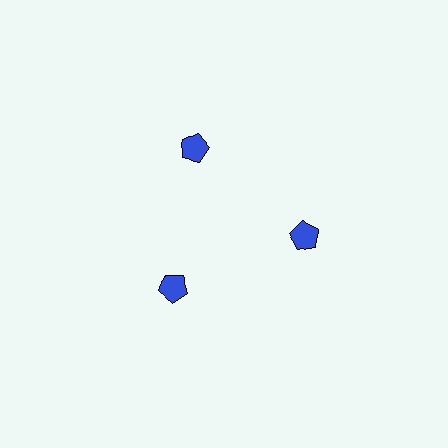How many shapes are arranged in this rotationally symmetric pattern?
There are 3 shapes, arranged in 3 groups of 1.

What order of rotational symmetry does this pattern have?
This pattern has 3-fold rotational symmetry.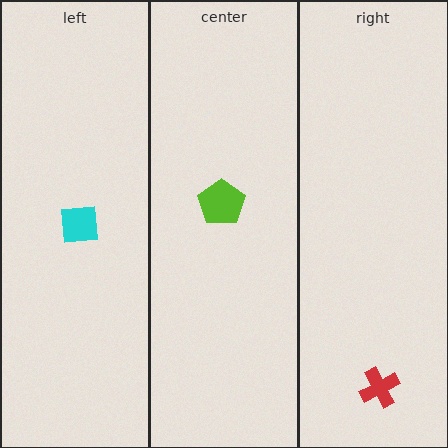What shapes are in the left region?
The cyan square.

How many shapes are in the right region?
1.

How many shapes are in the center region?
1.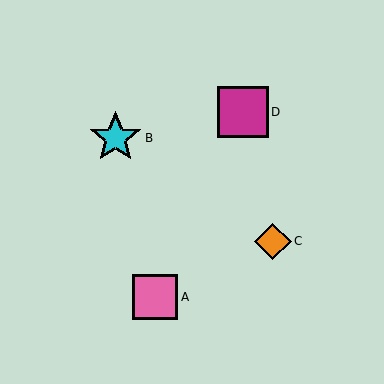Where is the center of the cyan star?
The center of the cyan star is at (116, 138).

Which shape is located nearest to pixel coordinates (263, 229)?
The orange diamond (labeled C) at (273, 241) is nearest to that location.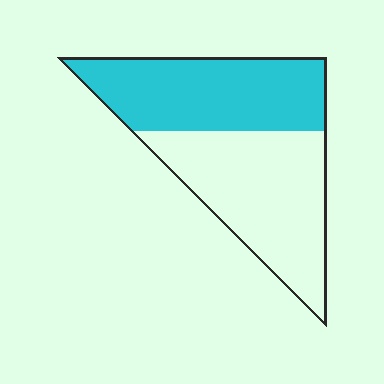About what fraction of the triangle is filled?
About one half (1/2).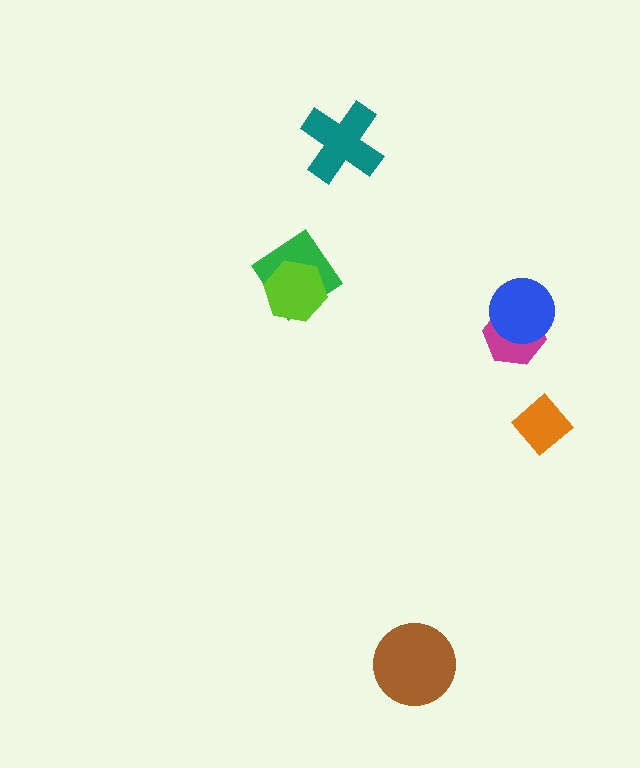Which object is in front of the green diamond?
The lime hexagon is in front of the green diamond.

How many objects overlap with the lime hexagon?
1 object overlaps with the lime hexagon.